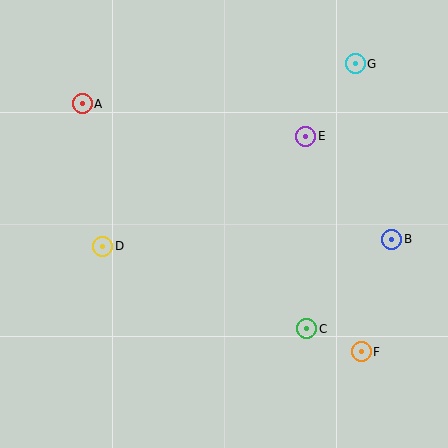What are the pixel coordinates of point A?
Point A is at (82, 104).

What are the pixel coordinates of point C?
Point C is at (307, 329).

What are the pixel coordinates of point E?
Point E is at (306, 136).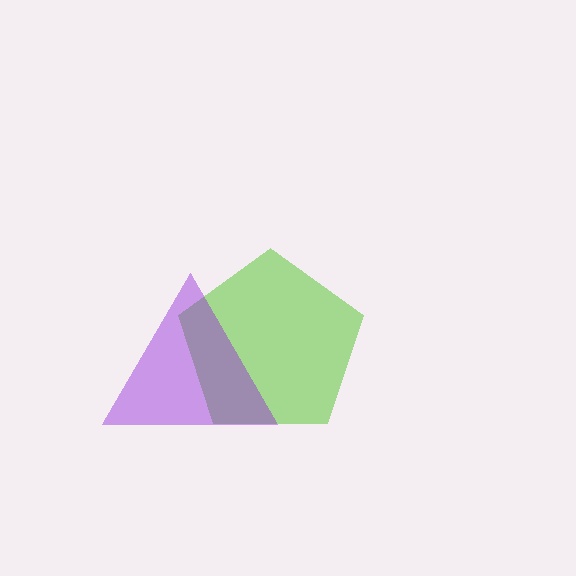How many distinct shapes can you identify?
There are 2 distinct shapes: a lime pentagon, a purple triangle.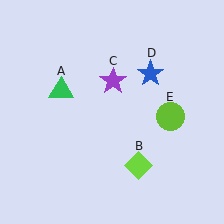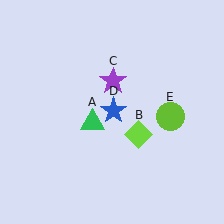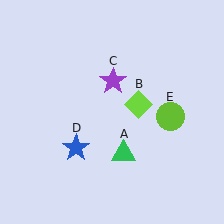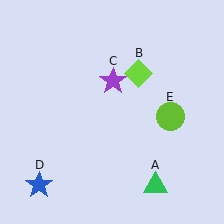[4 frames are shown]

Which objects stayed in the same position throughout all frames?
Purple star (object C) and lime circle (object E) remained stationary.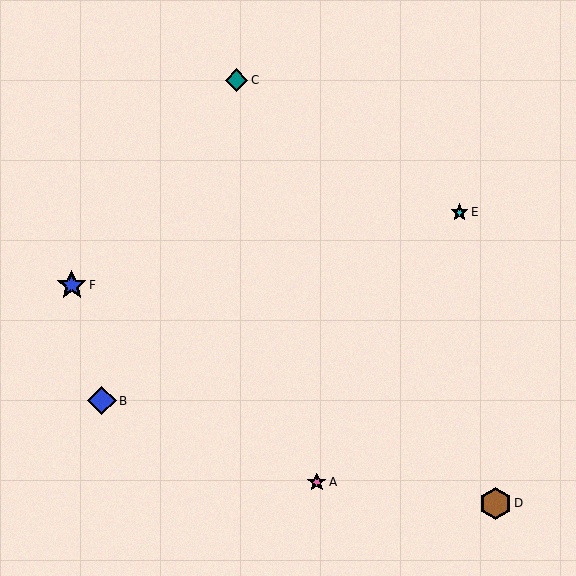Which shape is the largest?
The brown hexagon (labeled D) is the largest.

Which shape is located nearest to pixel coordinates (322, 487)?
The pink star (labeled A) at (317, 482) is nearest to that location.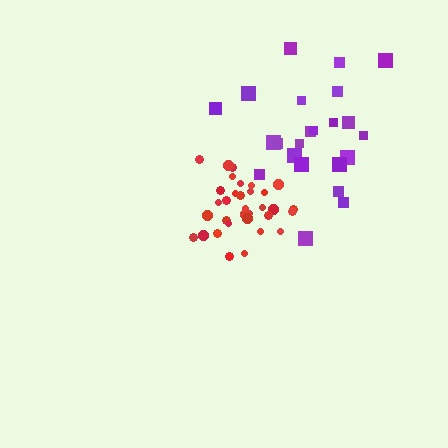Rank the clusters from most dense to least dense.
red, purple.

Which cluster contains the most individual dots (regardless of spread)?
Red (33).